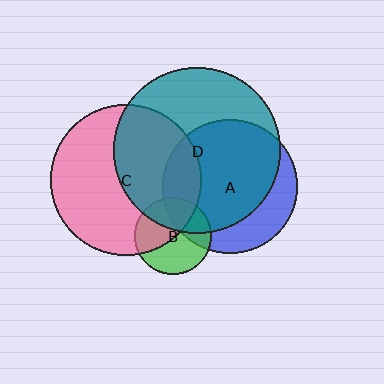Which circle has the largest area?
Circle D (teal).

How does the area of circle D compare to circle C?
Approximately 1.2 times.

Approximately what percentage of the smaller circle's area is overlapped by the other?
Approximately 35%.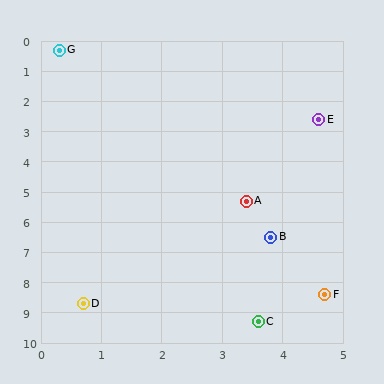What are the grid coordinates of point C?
Point C is at approximately (3.6, 9.3).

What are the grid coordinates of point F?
Point F is at approximately (4.7, 8.4).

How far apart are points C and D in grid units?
Points C and D are about 3.0 grid units apart.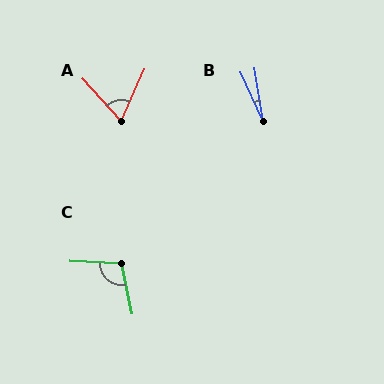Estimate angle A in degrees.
Approximately 66 degrees.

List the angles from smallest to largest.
B (15°), A (66°), C (105°).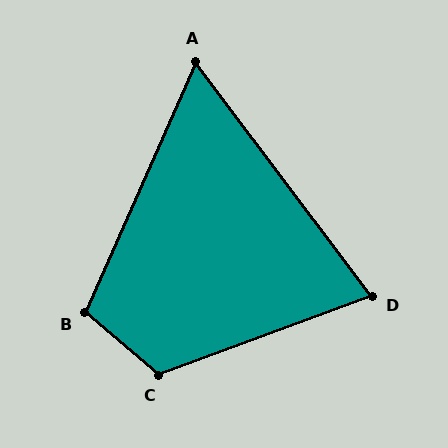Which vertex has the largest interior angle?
C, at approximately 119 degrees.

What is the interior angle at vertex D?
Approximately 73 degrees (acute).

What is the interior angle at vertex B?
Approximately 107 degrees (obtuse).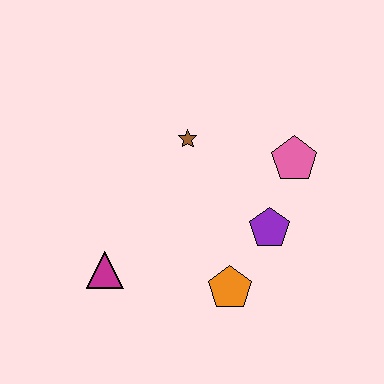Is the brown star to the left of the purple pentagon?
Yes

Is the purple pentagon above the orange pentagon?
Yes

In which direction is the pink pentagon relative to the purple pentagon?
The pink pentagon is above the purple pentagon.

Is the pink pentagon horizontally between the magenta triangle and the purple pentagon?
No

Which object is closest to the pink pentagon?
The purple pentagon is closest to the pink pentagon.